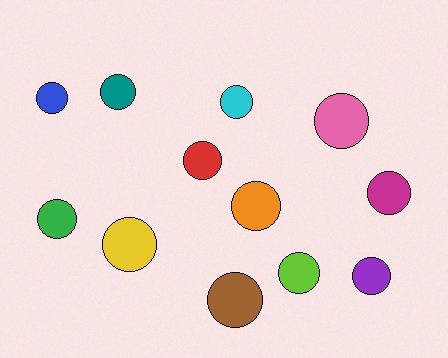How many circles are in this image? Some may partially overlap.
There are 12 circles.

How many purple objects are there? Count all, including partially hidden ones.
There is 1 purple object.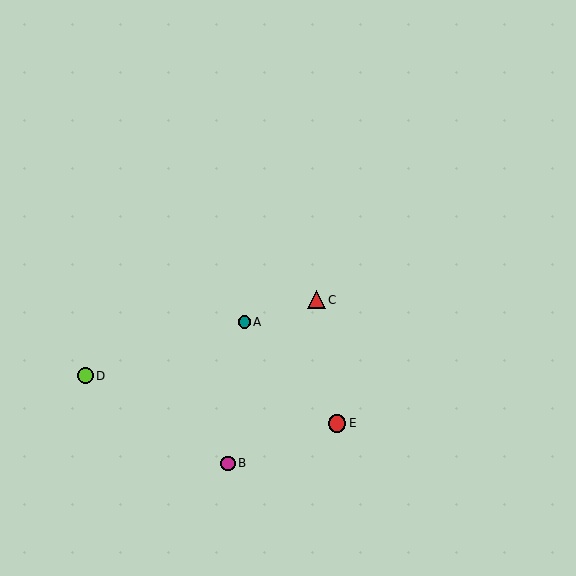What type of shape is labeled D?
Shape D is a lime circle.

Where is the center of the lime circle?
The center of the lime circle is at (85, 376).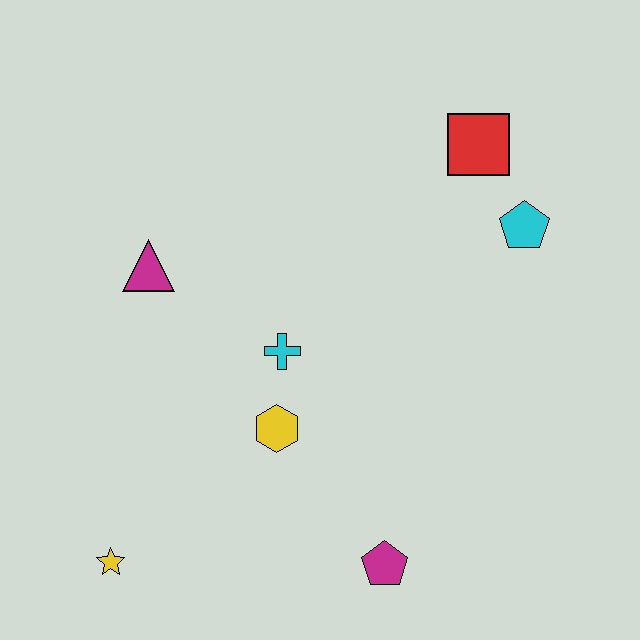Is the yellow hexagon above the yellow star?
Yes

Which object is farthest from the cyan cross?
The red square is farthest from the cyan cross.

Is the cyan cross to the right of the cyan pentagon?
No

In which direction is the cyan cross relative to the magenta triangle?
The cyan cross is to the right of the magenta triangle.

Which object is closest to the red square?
The cyan pentagon is closest to the red square.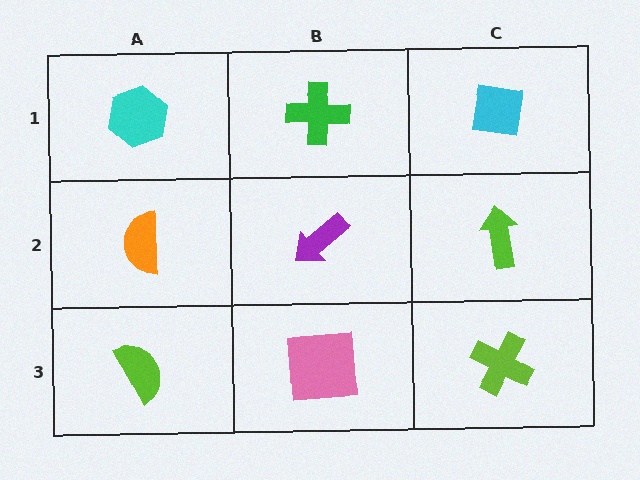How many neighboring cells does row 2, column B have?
4.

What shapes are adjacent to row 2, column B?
A green cross (row 1, column B), a pink square (row 3, column B), an orange semicircle (row 2, column A), a lime arrow (row 2, column C).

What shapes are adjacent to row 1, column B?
A purple arrow (row 2, column B), a cyan hexagon (row 1, column A), a cyan square (row 1, column C).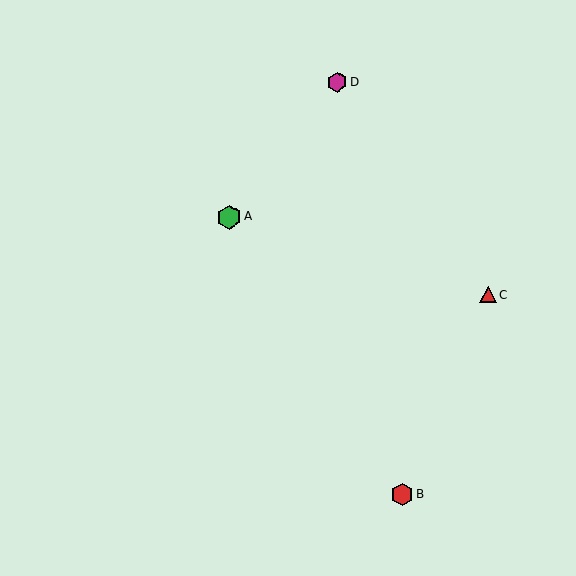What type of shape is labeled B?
Shape B is a red hexagon.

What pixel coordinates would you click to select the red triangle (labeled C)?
Click at (488, 295) to select the red triangle C.